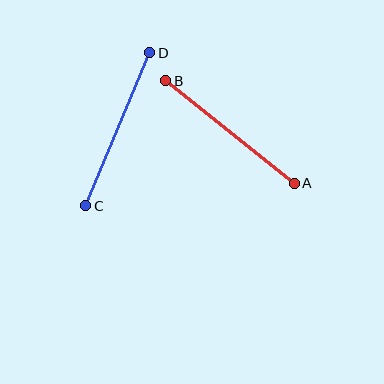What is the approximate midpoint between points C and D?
The midpoint is at approximately (118, 129) pixels.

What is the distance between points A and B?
The distance is approximately 164 pixels.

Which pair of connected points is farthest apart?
Points C and D are farthest apart.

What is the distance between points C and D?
The distance is approximately 166 pixels.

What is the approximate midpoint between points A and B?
The midpoint is at approximately (230, 132) pixels.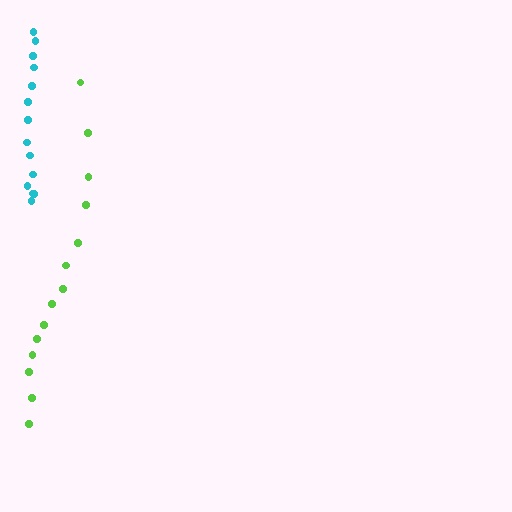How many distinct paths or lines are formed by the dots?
There are 2 distinct paths.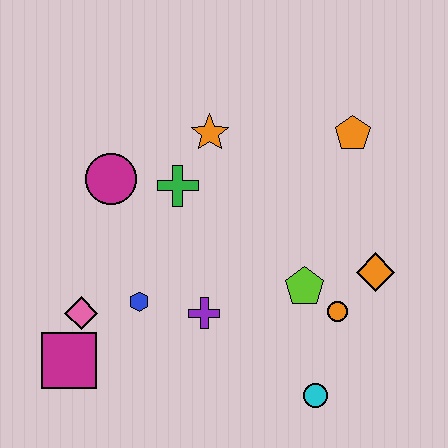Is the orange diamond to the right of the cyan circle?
Yes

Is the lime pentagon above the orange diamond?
No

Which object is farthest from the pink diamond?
The orange pentagon is farthest from the pink diamond.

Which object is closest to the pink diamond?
The magenta square is closest to the pink diamond.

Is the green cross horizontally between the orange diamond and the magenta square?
Yes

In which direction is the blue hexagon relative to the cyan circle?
The blue hexagon is to the left of the cyan circle.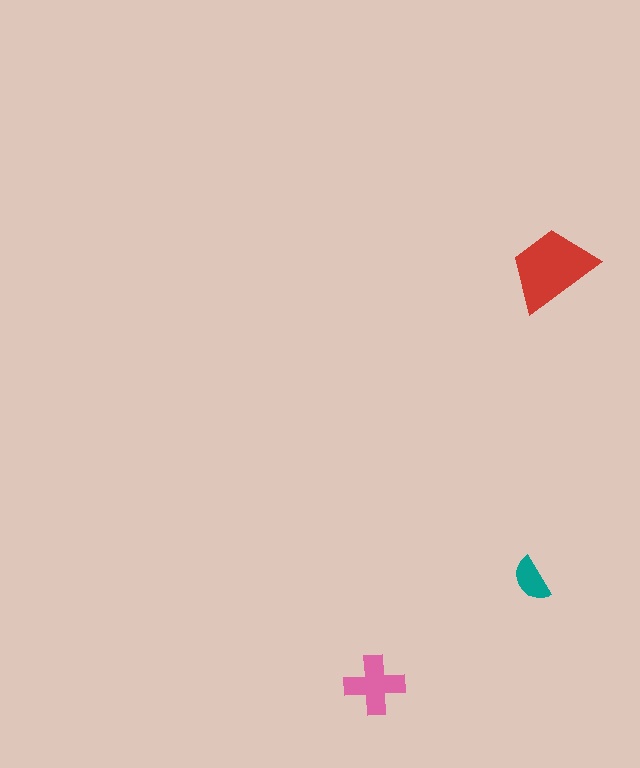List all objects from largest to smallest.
The red trapezoid, the pink cross, the teal semicircle.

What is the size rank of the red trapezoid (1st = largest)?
1st.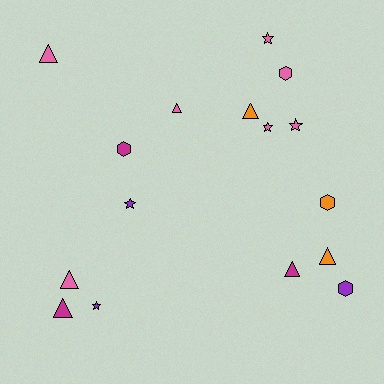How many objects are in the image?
There are 16 objects.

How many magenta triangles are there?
There are 2 magenta triangles.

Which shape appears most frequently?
Triangle, with 7 objects.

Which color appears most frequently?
Pink, with 7 objects.